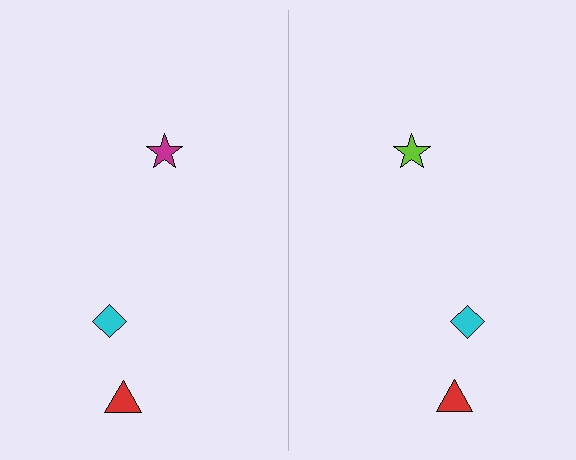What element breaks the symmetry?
The lime star on the right side breaks the symmetry — its mirror counterpart is magenta.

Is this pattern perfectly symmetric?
No, the pattern is not perfectly symmetric. The lime star on the right side breaks the symmetry — its mirror counterpart is magenta.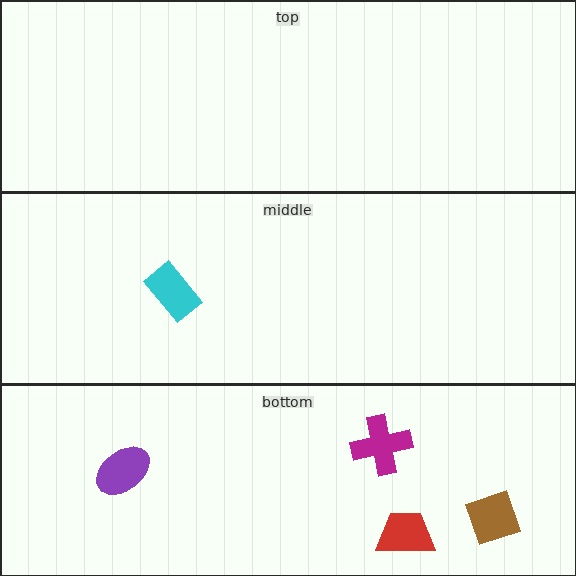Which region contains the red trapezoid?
The bottom region.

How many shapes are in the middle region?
1.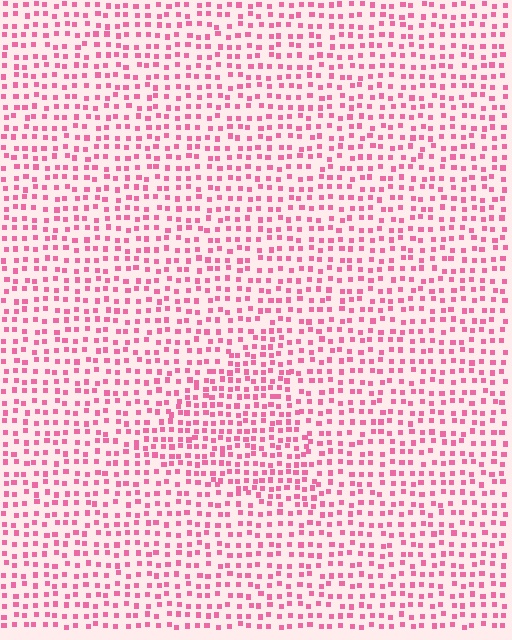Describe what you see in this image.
The image contains small pink elements arranged at two different densities. A triangle-shaped region is visible where the elements are more densely packed than the surrounding area.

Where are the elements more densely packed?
The elements are more densely packed inside the triangle boundary.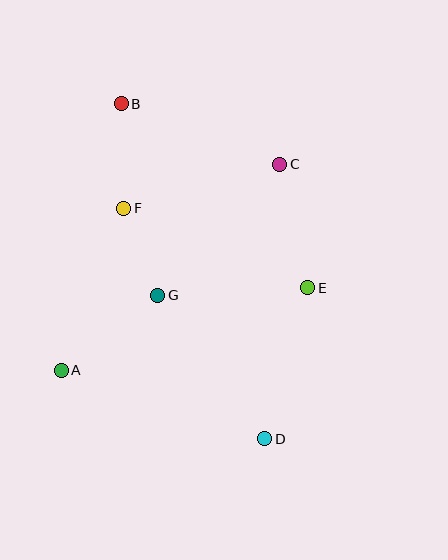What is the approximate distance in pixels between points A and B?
The distance between A and B is approximately 273 pixels.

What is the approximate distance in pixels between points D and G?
The distance between D and G is approximately 179 pixels.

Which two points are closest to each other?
Points F and G are closest to each other.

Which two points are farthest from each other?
Points B and D are farthest from each other.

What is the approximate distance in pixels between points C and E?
The distance between C and E is approximately 127 pixels.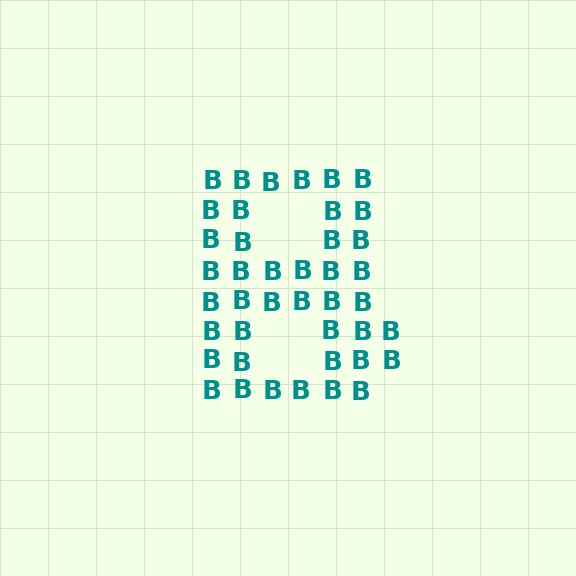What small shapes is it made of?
It is made of small letter B's.